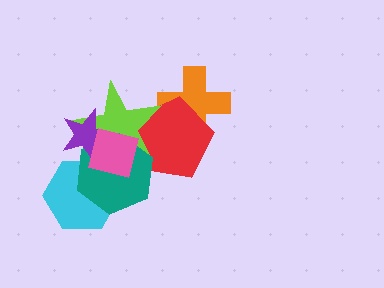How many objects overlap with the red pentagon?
4 objects overlap with the red pentagon.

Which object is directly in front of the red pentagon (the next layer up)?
The lime star is directly in front of the red pentagon.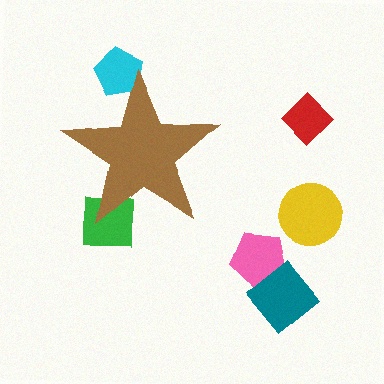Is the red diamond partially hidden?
No, the red diamond is fully visible.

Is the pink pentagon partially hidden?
No, the pink pentagon is fully visible.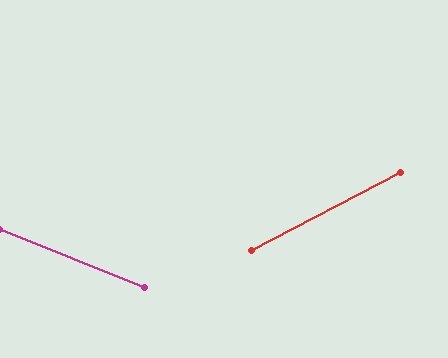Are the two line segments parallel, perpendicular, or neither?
Neither parallel nor perpendicular — they differ by about 50°.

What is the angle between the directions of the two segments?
Approximately 50 degrees.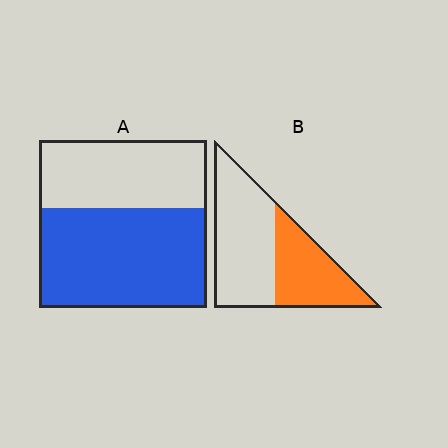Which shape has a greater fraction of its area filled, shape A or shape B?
Shape A.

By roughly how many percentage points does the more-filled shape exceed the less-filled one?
By roughly 20 percentage points (A over B).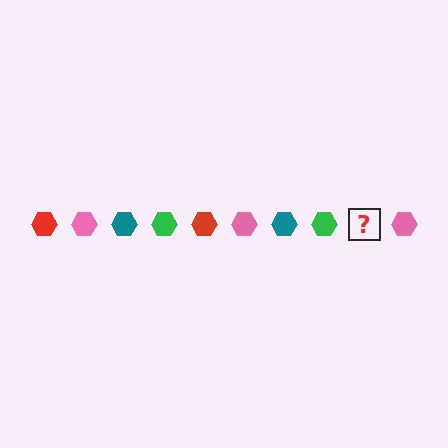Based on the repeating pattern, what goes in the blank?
The blank should be a red hexagon.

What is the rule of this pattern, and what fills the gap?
The rule is that the pattern cycles through red, pink, teal, green hexagons. The gap should be filled with a red hexagon.